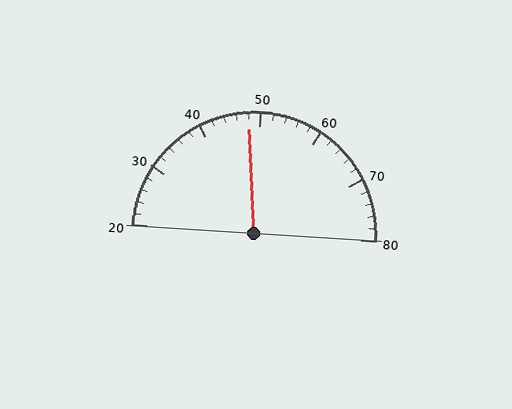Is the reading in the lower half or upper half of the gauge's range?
The reading is in the lower half of the range (20 to 80).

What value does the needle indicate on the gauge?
The needle indicates approximately 48.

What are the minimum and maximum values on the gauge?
The gauge ranges from 20 to 80.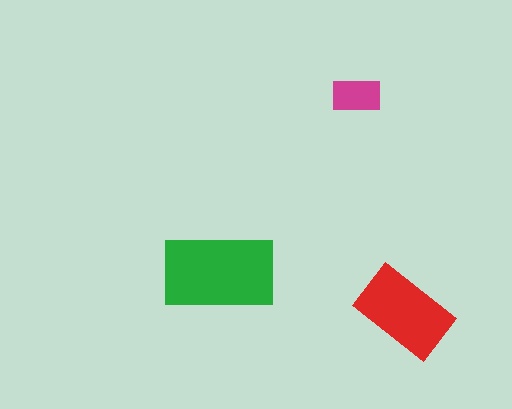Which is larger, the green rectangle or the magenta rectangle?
The green one.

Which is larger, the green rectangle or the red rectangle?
The green one.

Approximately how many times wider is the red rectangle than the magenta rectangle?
About 2 times wider.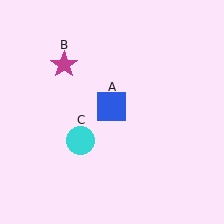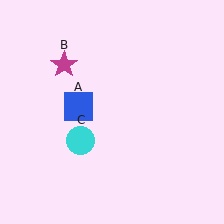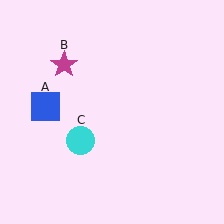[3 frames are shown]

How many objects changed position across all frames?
1 object changed position: blue square (object A).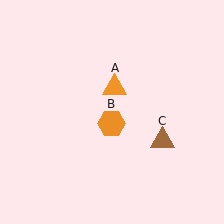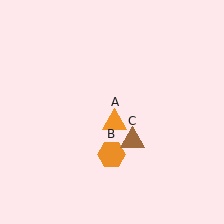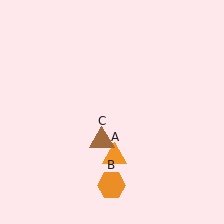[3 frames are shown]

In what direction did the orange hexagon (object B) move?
The orange hexagon (object B) moved down.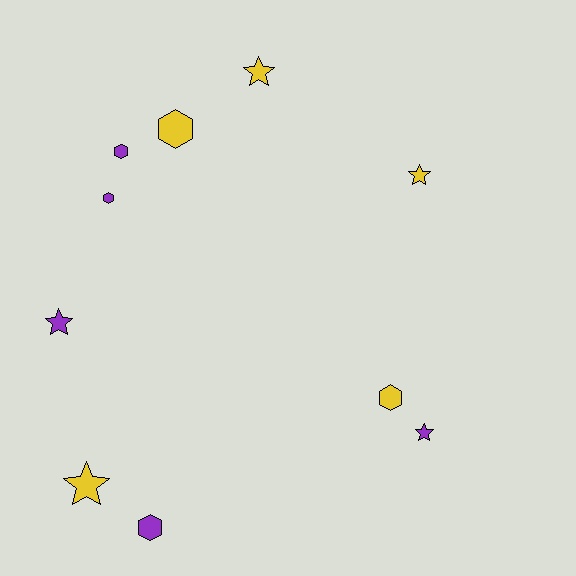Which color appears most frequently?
Purple, with 5 objects.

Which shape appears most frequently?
Star, with 5 objects.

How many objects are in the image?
There are 10 objects.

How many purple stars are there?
There are 2 purple stars.